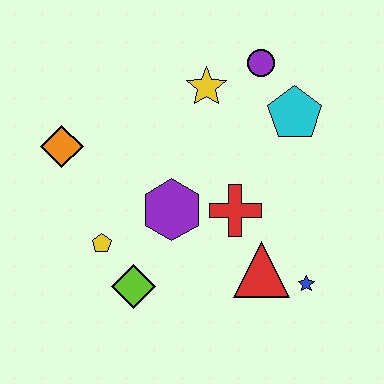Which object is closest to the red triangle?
The blue star is closest to the red triangle.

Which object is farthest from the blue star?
The orange diamond is farthest from the blue star.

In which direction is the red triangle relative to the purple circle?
The red triangle is below the purple circle.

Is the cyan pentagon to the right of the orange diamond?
Yes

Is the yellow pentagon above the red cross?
No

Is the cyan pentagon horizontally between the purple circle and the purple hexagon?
No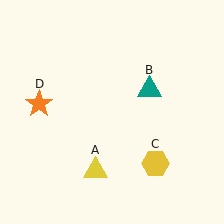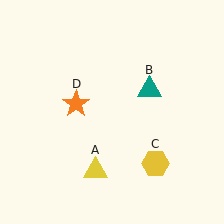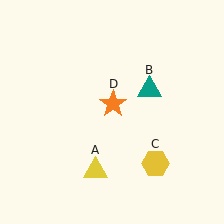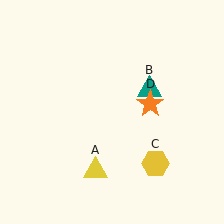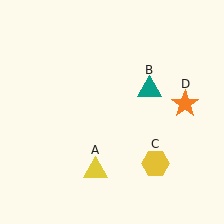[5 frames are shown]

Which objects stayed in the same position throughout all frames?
Yellow triangle (object A) and teal triangle (object B) and yellow hexagon (object C) remained stationary.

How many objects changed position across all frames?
1 object changed position: orange star (object D).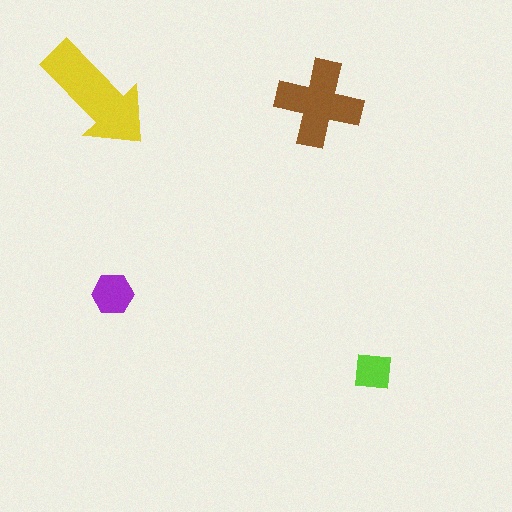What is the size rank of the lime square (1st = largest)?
4th.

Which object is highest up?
The yellow arrow is topmost.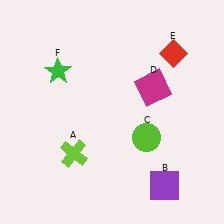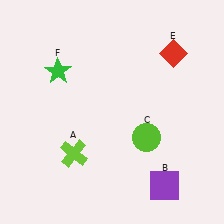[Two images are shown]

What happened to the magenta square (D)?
The magenta square (D) was removed in Image 2. It was in the top-right area of Image 1.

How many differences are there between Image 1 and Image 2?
There is 1 difference between the two images.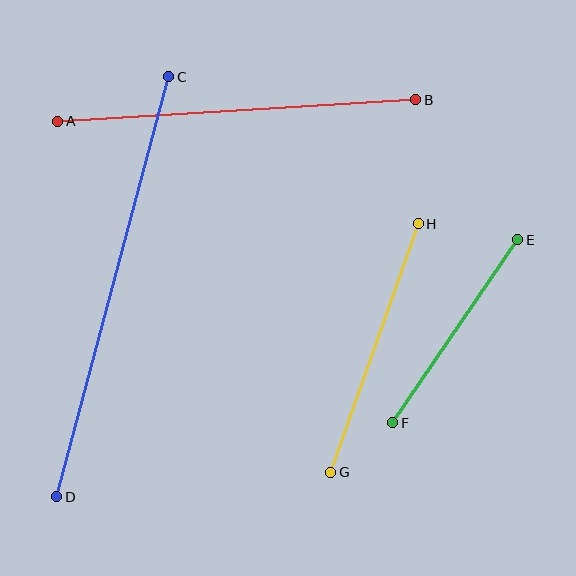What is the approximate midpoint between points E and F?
The midpoint is at approximately (455, 331) pixels.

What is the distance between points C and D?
The distance is approximately 435 pixels.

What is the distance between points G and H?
The distance is approximately 264 pixels.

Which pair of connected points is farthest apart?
Points C and D are farthest apart.